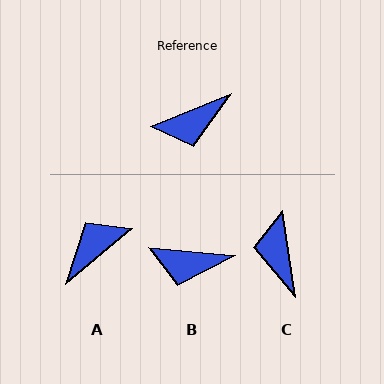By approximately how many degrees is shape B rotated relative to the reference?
Approximately 27 degrees clockwise.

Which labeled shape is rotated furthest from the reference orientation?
A, about 162 degrees away.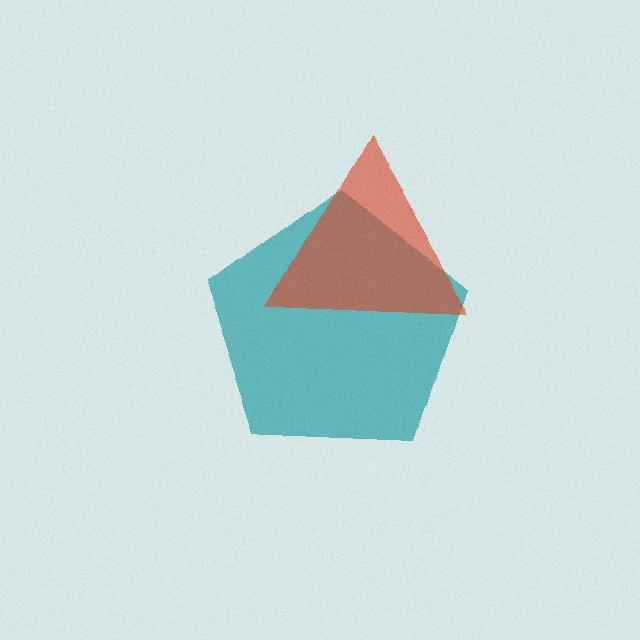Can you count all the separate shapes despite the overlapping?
Yes, there are 2 separate shapes.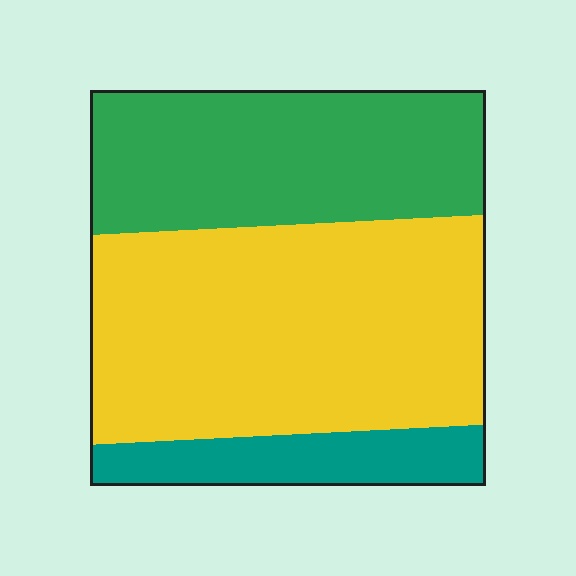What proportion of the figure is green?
Green covers 34% of the figure.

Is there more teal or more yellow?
Yellow.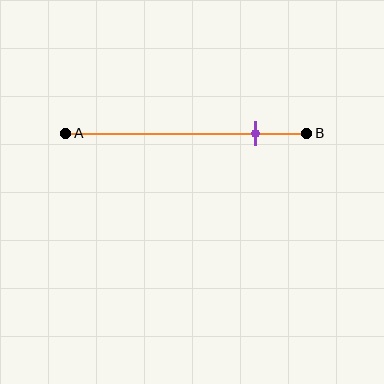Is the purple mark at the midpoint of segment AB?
No, the mark is at about 80% from A, not at the 50% midpoint.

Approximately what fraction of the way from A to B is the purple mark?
The purple mark is approximately 80% of the way from A to B.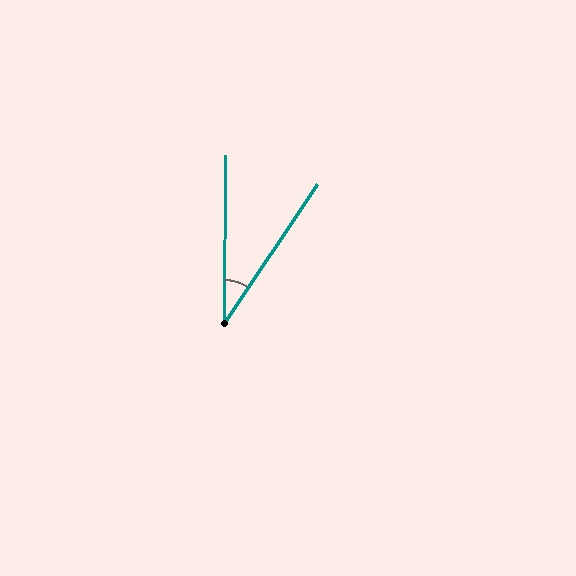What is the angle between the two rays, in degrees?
Approximately 34 degrees.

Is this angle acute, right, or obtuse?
It is acute.